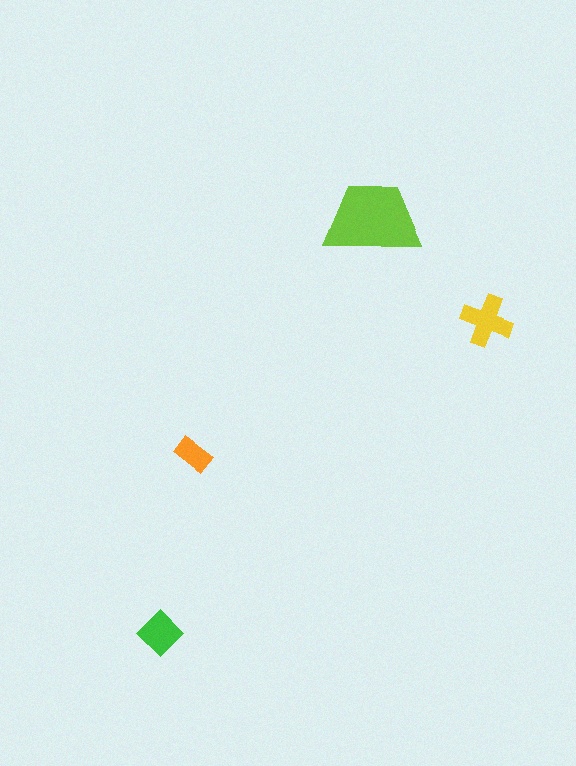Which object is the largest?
The lime trapezoid.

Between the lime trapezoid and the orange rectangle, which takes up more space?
The lime trapezoid.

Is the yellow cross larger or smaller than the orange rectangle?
Larger.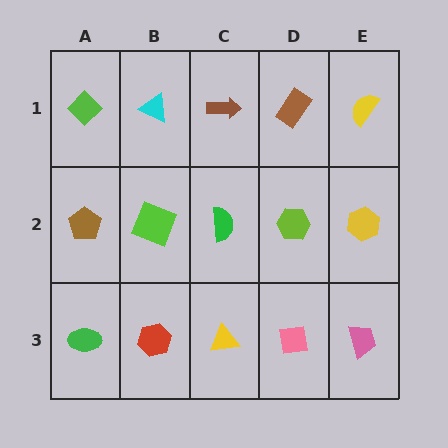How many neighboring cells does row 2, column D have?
4.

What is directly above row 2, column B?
A cyan triangle.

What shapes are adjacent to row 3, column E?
A yellow hexagon (row 2, column E), a pink square (row 3, column D).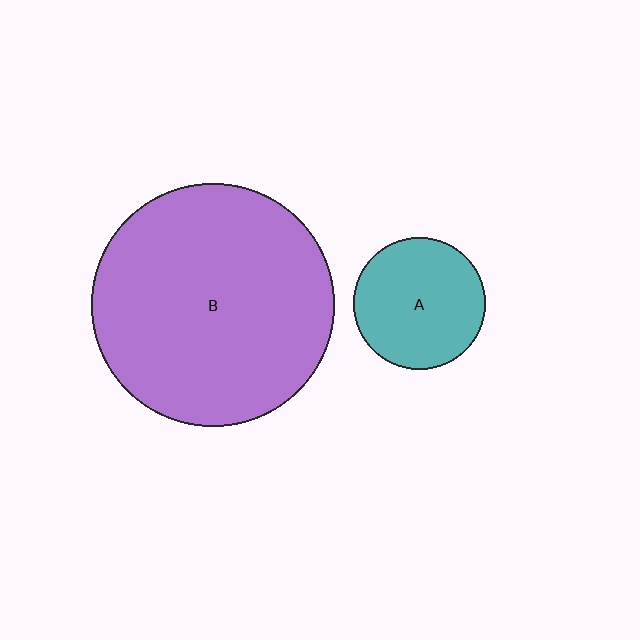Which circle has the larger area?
Circle B (purple).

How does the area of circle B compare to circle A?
Approximately 3.4 times.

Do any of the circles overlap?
No, none of the circles overlap.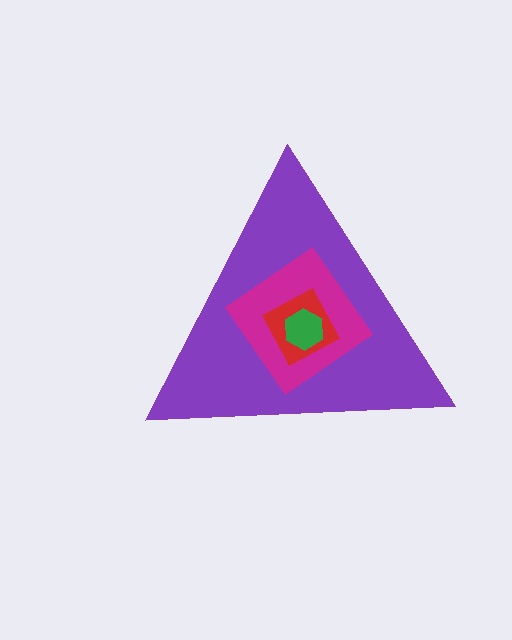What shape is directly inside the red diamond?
The green hexagon.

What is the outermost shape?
The purple triangle.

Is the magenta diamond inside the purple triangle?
Yes.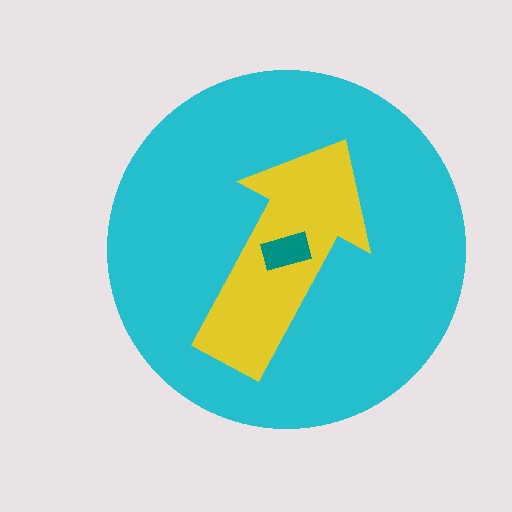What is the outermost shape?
The cyan circle.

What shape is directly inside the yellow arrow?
The teal rectangle.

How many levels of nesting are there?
3.